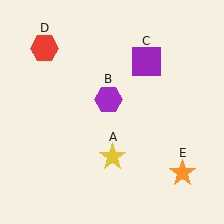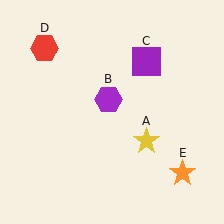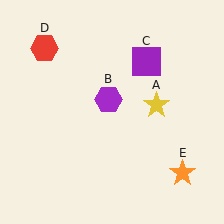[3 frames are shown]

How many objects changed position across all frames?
1 object changed position: yellow star (object A).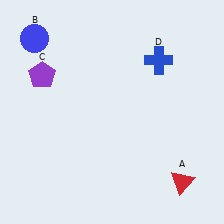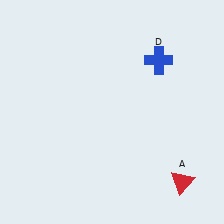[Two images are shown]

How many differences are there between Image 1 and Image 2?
There are 2 differences between the two images.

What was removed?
The purple pentagon (C), the blue circle (B) were removed in Image 2.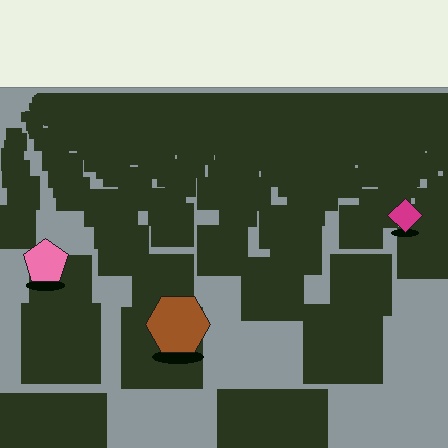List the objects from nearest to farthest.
From nearest to farthest: the brown hexagon, the pink pentagon, the magenta diamond.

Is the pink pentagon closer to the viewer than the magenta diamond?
Yes. The pink pentagon is closer — you can tell from the texture gradient: the ground texture is coarser near it.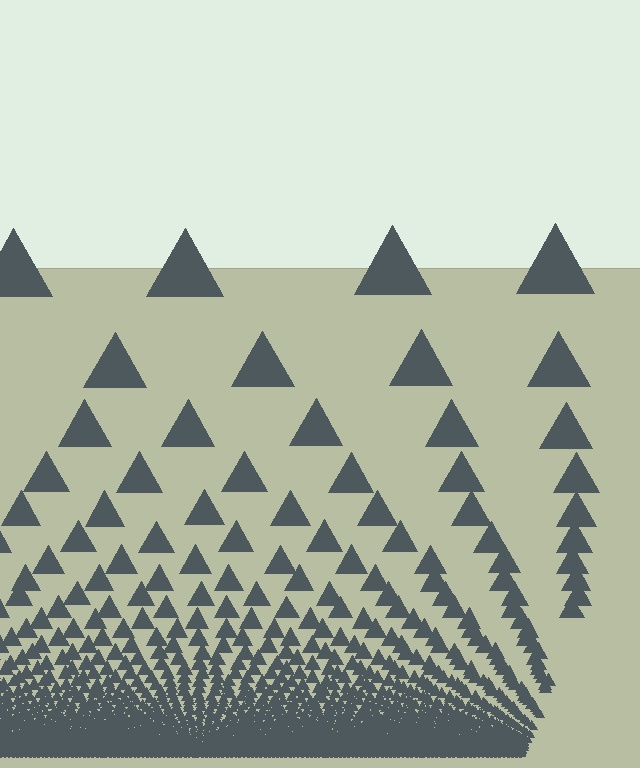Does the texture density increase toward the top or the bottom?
Density increases toward the bottom.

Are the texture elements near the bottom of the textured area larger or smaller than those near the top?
Smaller. The gradient is inverted — elements near the bottom are smaller and denser.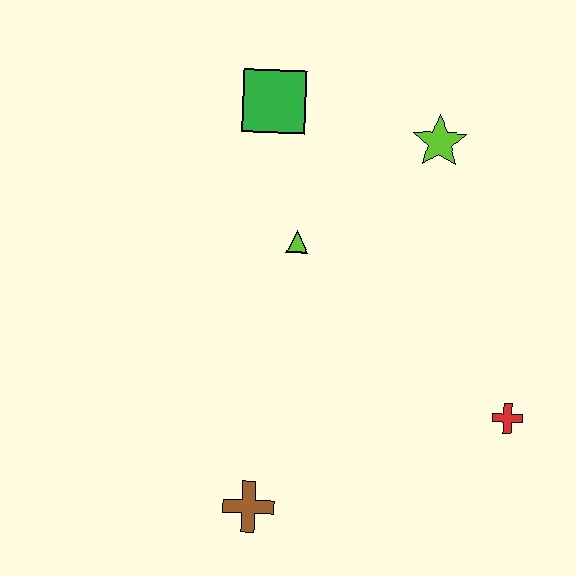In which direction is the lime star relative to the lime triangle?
The lime star is to the right of the lime triangle.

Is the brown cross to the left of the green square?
Yes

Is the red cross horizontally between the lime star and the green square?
No